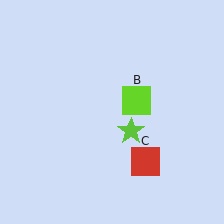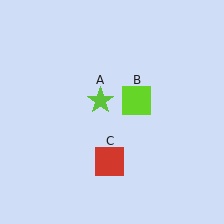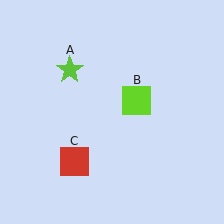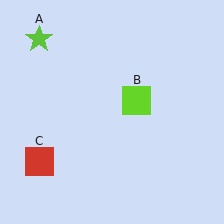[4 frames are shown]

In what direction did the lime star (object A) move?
The lime star (object A) moved up and to the left.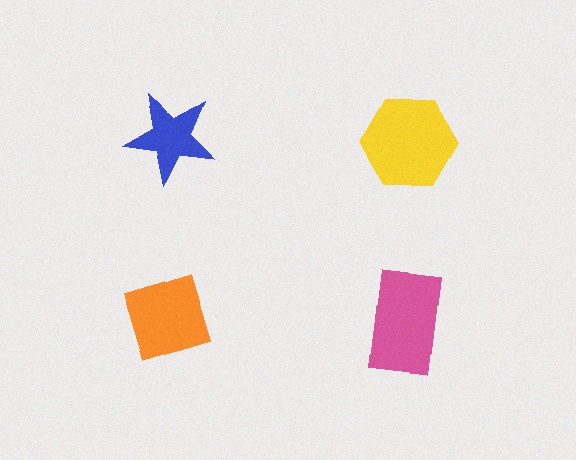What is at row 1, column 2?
A yellow hexagon.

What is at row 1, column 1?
A blue star.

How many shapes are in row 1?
2 shapes.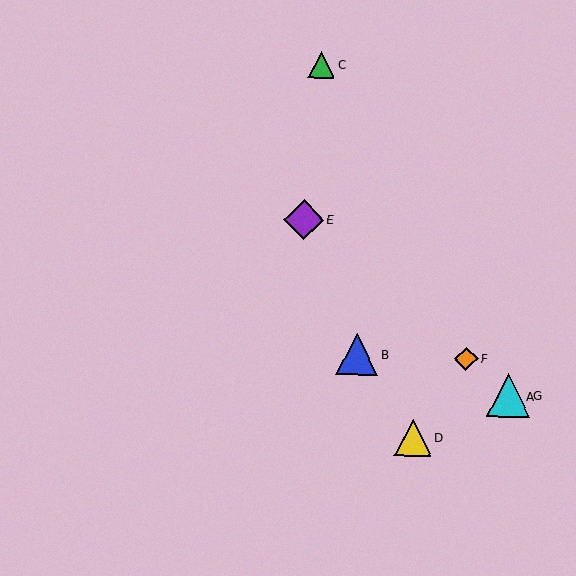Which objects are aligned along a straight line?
Objects A, E, F, G are aligned along a straight line.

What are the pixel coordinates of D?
Object D is at (413, 437).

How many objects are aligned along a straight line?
4 objects (A, E, F, G) are aligned along a straight line.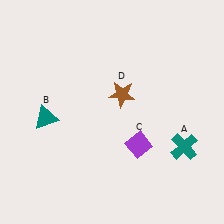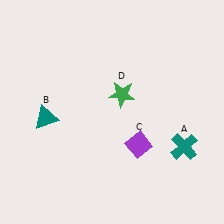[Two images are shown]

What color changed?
The star (D) changed from brown in Image 1 to green in Image 2.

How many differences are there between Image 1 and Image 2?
There is 1 difference between the two images.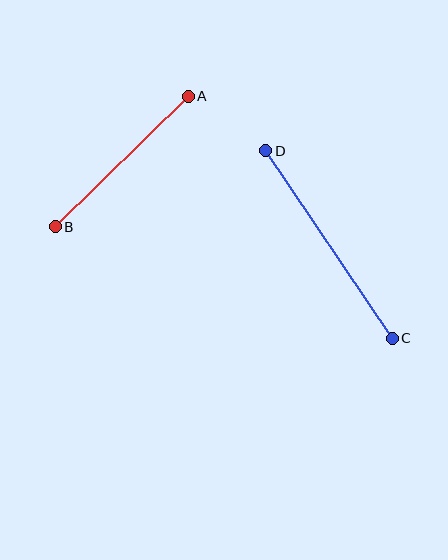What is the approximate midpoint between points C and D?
The midpoint is at approximately (329, 245) pixels.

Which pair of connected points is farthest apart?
Points C and D are farthest apart.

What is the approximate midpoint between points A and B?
The midpoint is at approximately (122, 161) pixels.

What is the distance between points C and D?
The distance is approximately 226 pixels.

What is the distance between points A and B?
The distance is approximately 186 pixels.